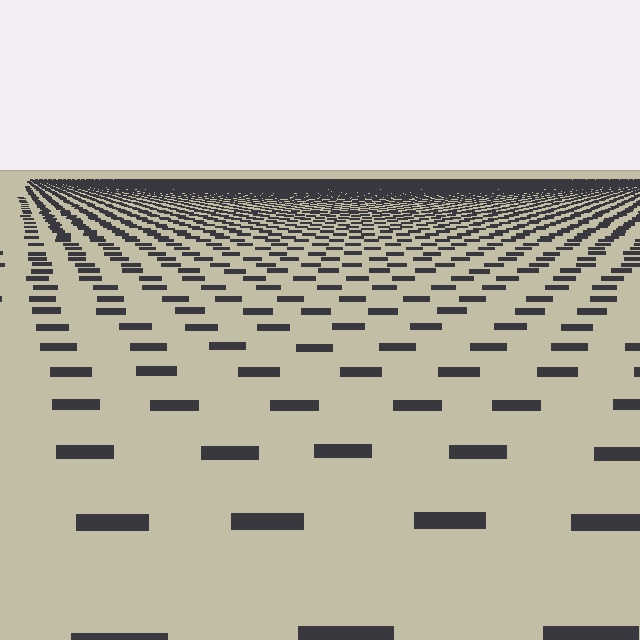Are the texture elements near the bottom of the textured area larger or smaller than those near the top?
Larger. Near the bottom, elements are closer to the viewer and appear at a bigger on-screen size.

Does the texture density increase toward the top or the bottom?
Density increases toward the top.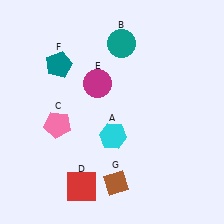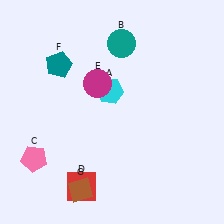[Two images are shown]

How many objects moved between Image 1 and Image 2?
3 objects moved between the two images.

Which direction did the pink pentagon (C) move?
The pink pentagon (C) moved down.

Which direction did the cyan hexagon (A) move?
The cyan hexagon (A) moved up.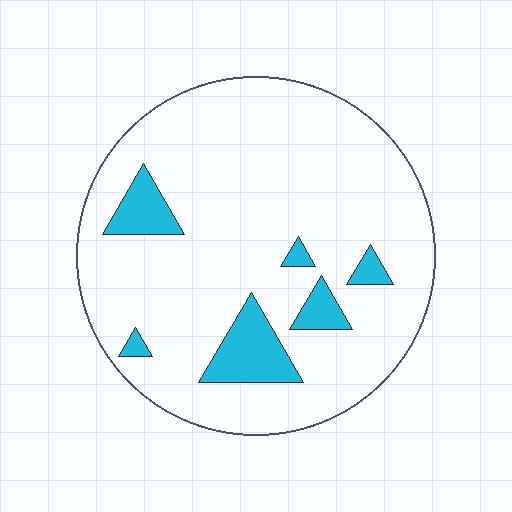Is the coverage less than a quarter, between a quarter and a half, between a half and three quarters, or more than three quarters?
Less than a quarter.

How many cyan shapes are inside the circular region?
6.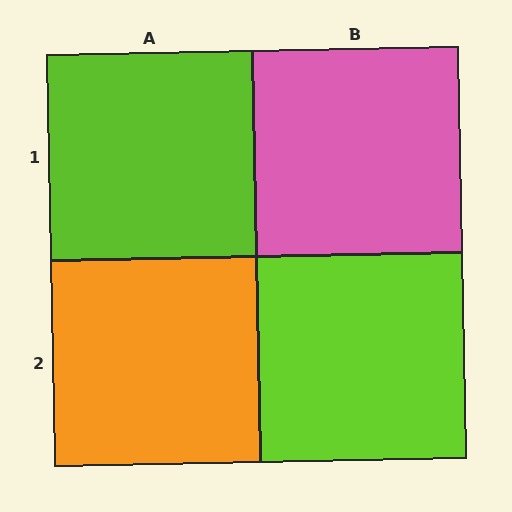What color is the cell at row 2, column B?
Lime.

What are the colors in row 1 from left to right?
Lime, pink.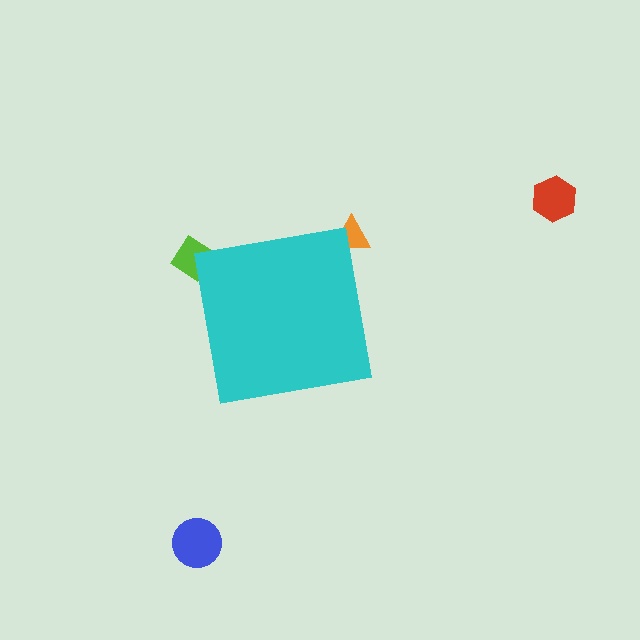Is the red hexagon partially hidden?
No, the red hexagon is fully visible.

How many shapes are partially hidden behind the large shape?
2 shapes are partially hidden.